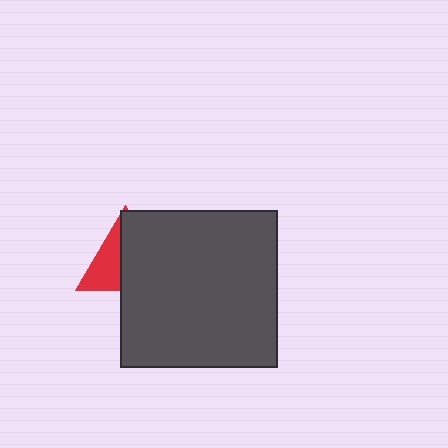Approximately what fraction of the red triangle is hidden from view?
Roughly 60% of the red triangle is hidden behind the dark gray square.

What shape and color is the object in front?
The object in front is a dark gray square.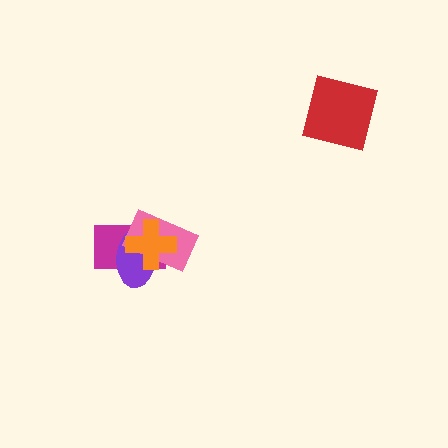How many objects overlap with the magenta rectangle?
3 objects overlap with the magenta rectangle.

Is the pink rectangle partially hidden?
Yes, it is partially covered by another shape.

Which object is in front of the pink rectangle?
The orange cross is in front of the pink rectangle.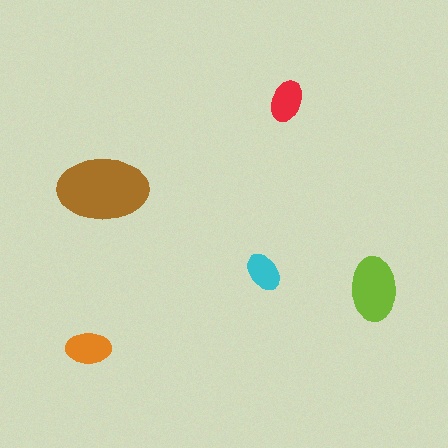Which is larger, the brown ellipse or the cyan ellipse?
The brown one.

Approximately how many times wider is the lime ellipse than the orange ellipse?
About 1.5 times wider.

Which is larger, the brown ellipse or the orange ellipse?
The brown one.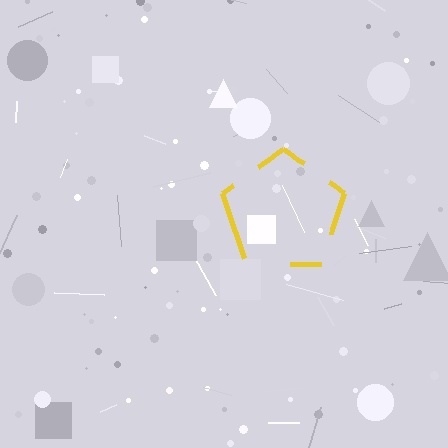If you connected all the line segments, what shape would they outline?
They would outline a pentagon.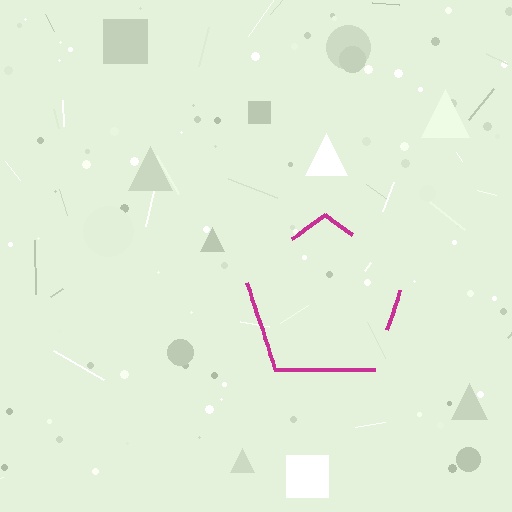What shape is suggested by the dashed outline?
The dashed outline suggests a pentagon.